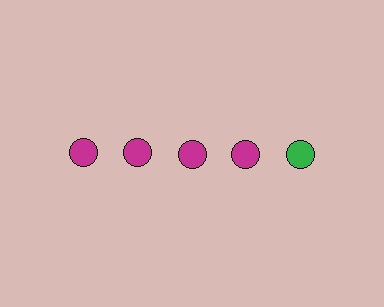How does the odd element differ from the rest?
It has a different color: green instead of magenta.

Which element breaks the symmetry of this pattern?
The green circle in the top row, rightmost column breaks the symmetry. All other shapes are magenta circles.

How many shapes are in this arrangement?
There are 5 shapes arranged in a grid pattern.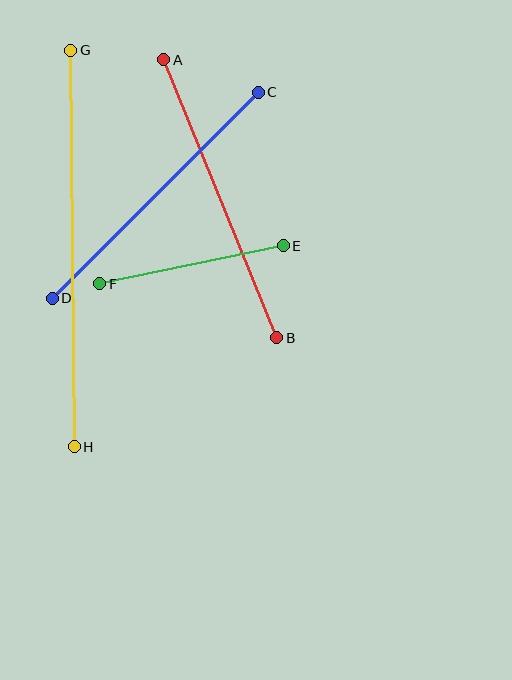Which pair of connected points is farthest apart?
Points G and H are farthest apart.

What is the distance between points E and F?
The distance is approximately 187 pixels.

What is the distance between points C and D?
The distance is approximately 292 pixels.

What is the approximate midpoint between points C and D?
The midpoint is at approximately (155, 195) pixels.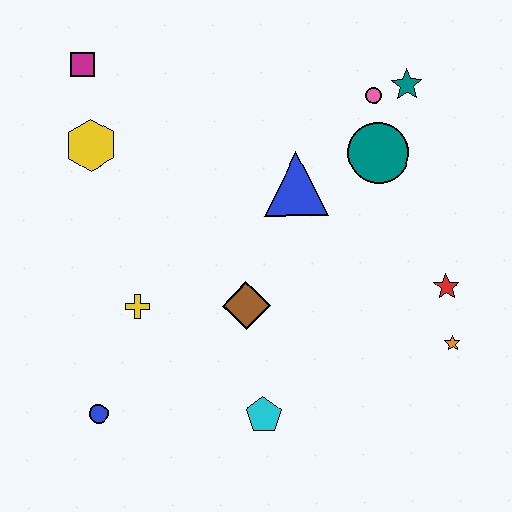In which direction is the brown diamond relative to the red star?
The brown diamond is to the left of the red star.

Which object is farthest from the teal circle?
The blue circle is farthest from the teal circle.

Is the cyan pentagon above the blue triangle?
No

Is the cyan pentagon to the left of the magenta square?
No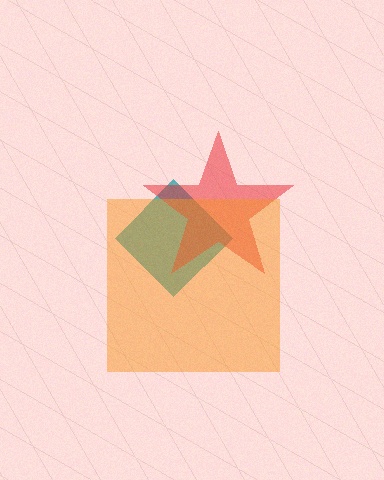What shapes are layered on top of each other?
The layered shapes are: a teal diamond, a red star, an orange square.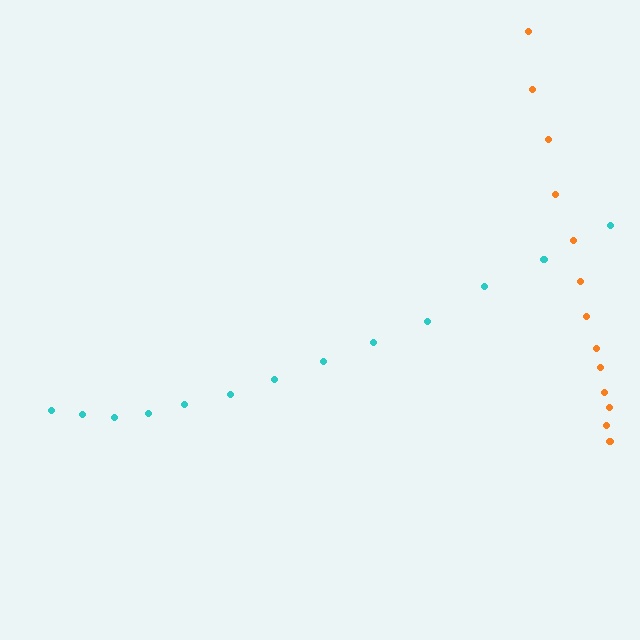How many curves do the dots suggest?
There are 2 distinct paths.